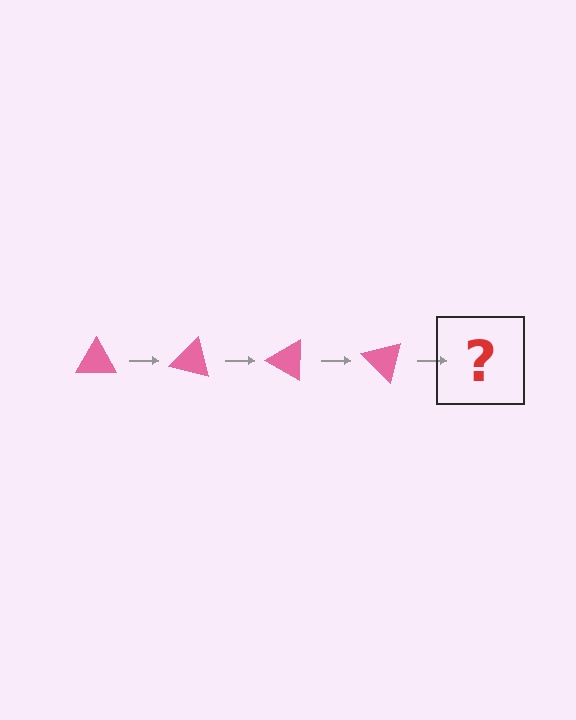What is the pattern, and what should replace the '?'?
The pattern is that the triangle rotates 15 degrees each step. The '?' should be a pink triangle rotated 60 degrees.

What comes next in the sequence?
The next element should be a pink triangle rotated 60 degrees.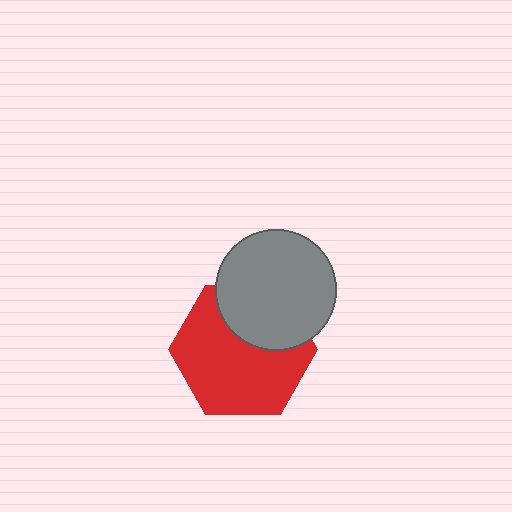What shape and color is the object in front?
The object in front is a gray circle.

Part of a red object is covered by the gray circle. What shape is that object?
It is a hexagon.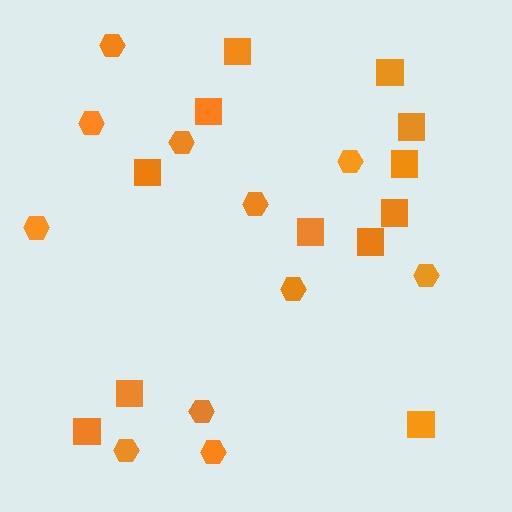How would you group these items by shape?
There are 2 groups: one group of hexagons (11) and one group of squares (12).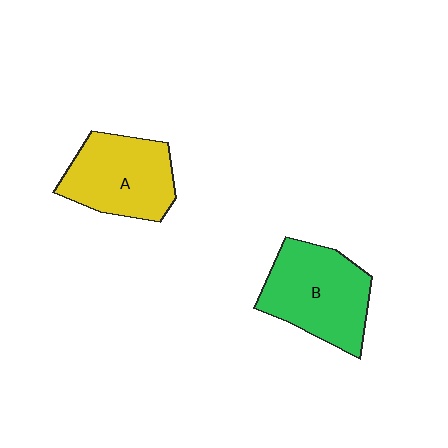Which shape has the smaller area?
Shape A (yellow).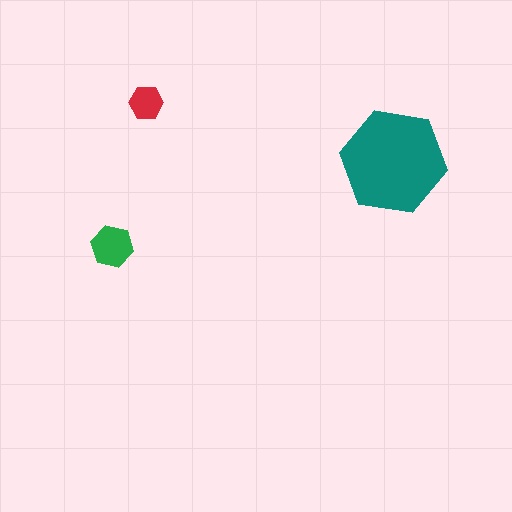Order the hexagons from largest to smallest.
the teal one, the green one, the red one.